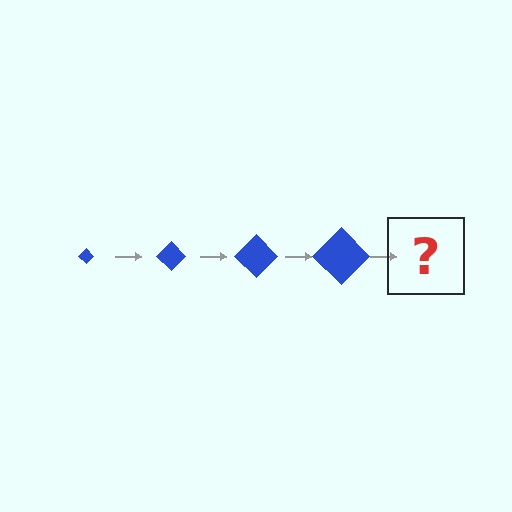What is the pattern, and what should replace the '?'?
The pattern is that the diamond gets progressively larger each step. The '?' should be a blue diamond, larger than the previous one.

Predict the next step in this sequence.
The next step is a blue diamond, larger than the previous one.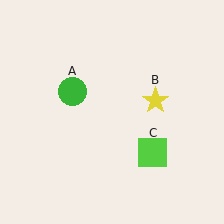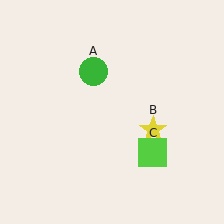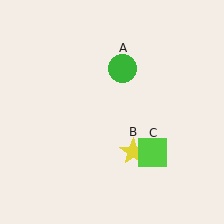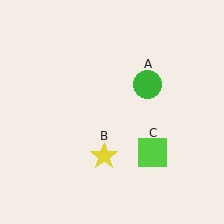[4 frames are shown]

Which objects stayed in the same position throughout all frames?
Lime square (object C) remained stationary.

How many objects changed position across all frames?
2 objects changed position: green circle (object A), yellow star (object B).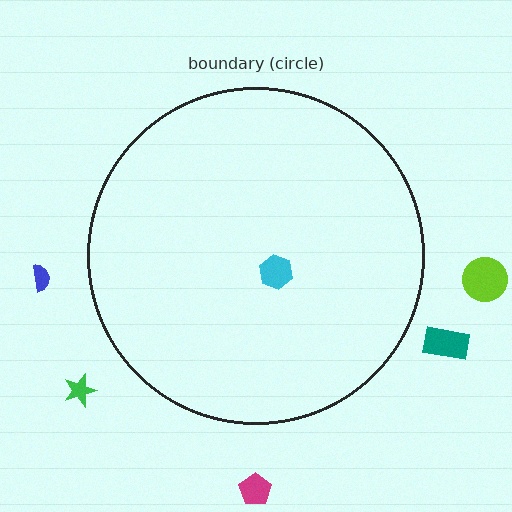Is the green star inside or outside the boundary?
Outside.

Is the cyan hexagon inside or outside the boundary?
Inside.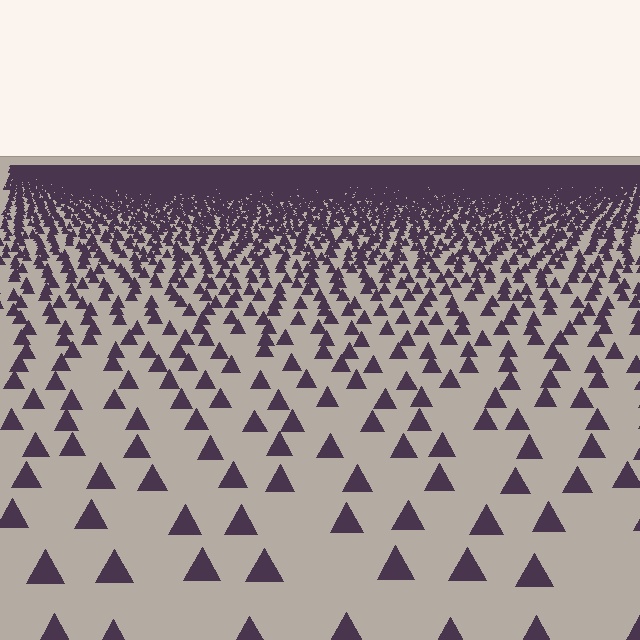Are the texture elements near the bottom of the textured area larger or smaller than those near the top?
Larger. Near the bottom, elements are closer to the viewer and appear at a bigger on-screen size.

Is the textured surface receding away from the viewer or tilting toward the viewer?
The surface is receding away from the viewer. Texture elements get smaller and denser toward the top.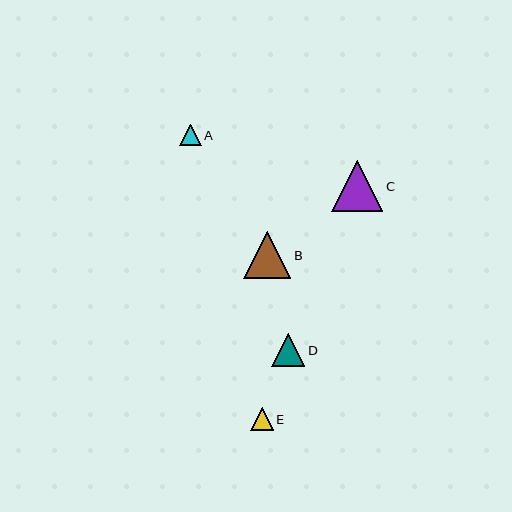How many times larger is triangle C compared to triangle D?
Triangle C is approximately 1.5 times the size of triangle D.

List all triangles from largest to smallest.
From largest to smallest: C, B, D, E, A.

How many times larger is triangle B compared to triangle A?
Triangle B is approximately 2.2 times the size of triangle A.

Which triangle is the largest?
Triangle C is the largest with a size of approximately 51 pixels.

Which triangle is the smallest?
Triangle A is the smallest with a size of approximately 21 pixels.